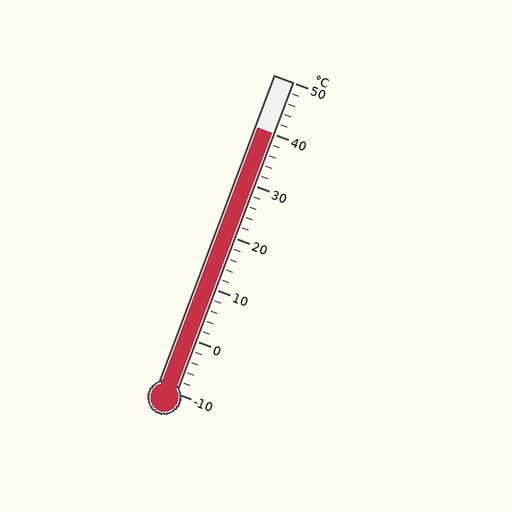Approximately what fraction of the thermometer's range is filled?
The thermometer is filled to approximately 85% of its range.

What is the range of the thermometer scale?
The thermometer scale ranges from -10°C to 50°C.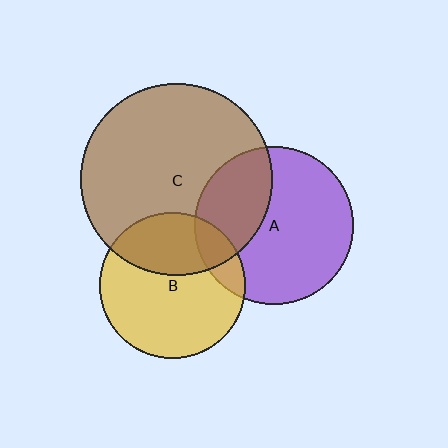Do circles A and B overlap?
Yes.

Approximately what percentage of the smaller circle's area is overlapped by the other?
Approximately 15%.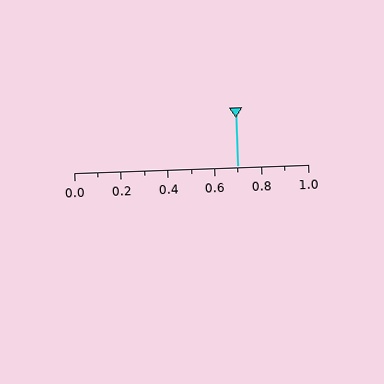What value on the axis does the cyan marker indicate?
The marker indicates approximately 0.7.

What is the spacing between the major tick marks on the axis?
The major ticks are spaced 0.2 apart.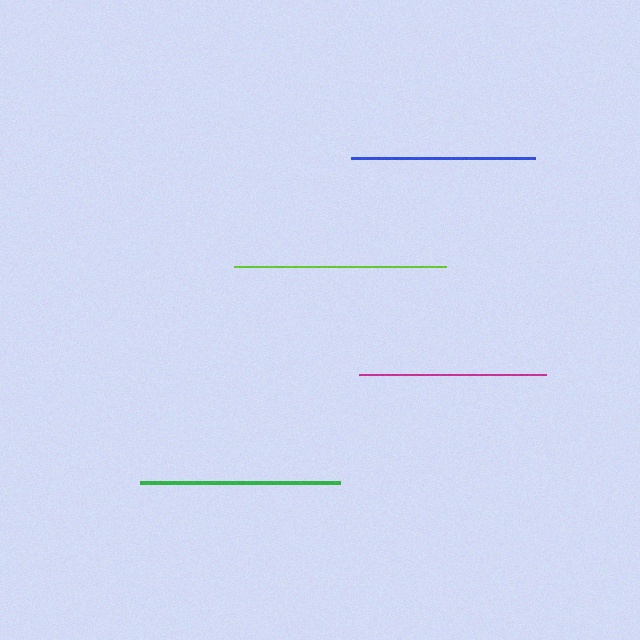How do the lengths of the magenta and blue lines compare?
The magenta and blue lines are approximately the same length.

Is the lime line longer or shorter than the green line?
The lime line is longer than the green line.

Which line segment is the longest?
The lime line is the longest at approximately 211 pixels.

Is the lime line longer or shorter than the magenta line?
The lime line is longer than the magenta line.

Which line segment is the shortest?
The blue line is the shortest at approximately 184 pixels.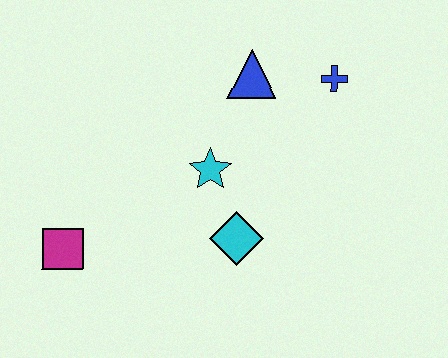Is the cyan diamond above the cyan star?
No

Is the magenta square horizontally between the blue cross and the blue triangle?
No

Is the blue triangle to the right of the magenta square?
Yes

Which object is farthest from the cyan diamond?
The blue cross is farthest from the cyan diamond.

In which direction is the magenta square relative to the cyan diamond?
The magenta square is to the left of the cyan diamond.